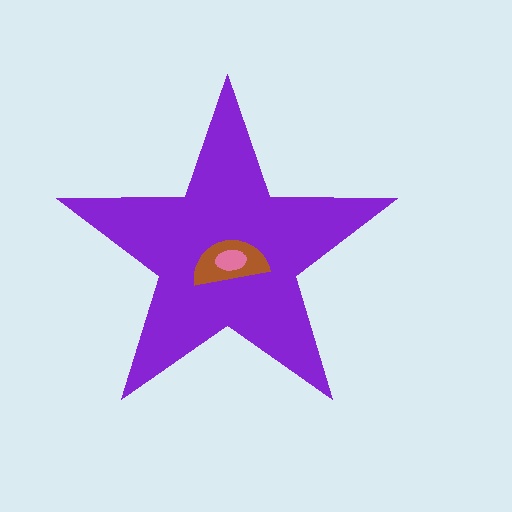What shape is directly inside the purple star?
The brown semicircle.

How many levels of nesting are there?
3.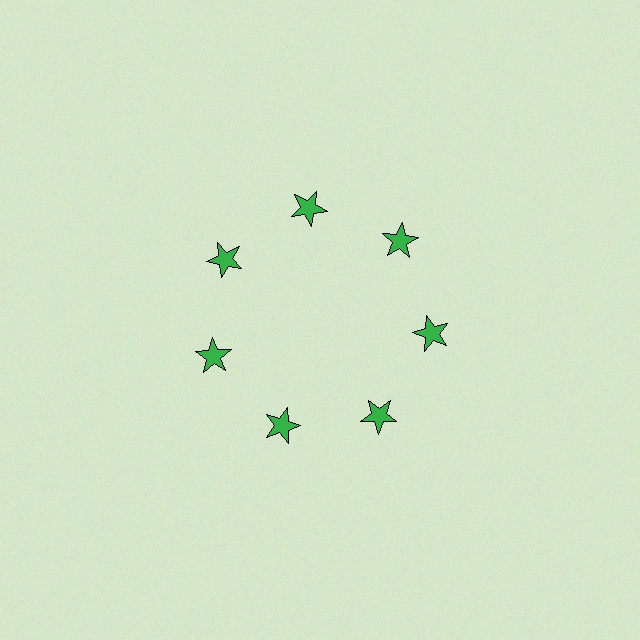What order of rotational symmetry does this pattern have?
This pattern has 7-fold rotational symmetry.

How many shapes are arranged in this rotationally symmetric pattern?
There are 7 shapes, arranged in 7 groups of 1.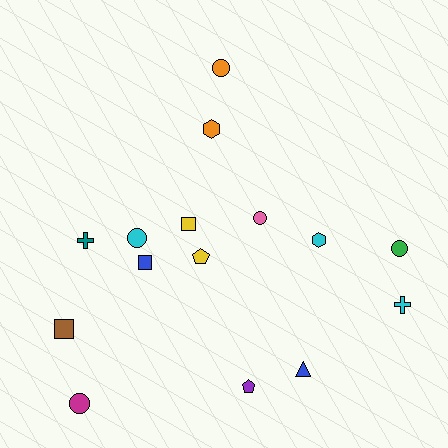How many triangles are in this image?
There is 1 triangle.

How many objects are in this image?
There are 15 objects.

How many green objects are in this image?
There is 1 green object.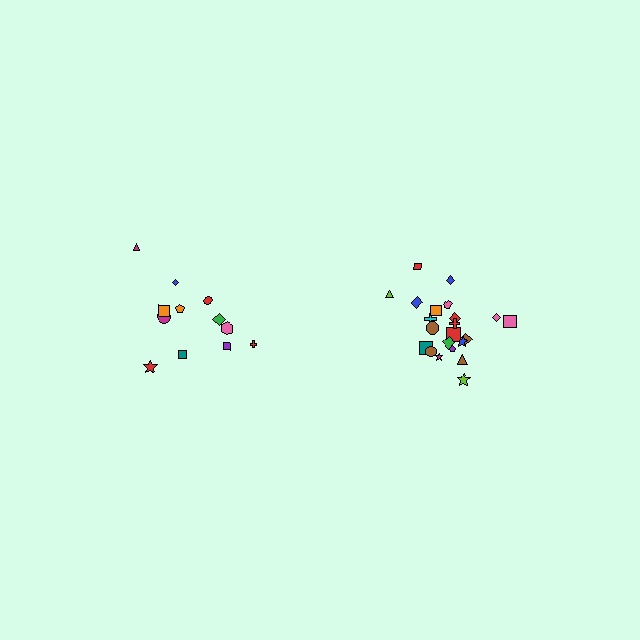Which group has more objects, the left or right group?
The right group.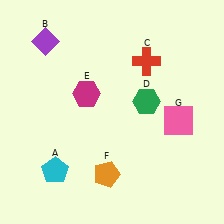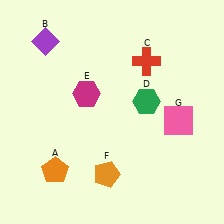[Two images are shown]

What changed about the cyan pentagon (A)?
In Image 1, A is cyan. In Image 2, it changed to orange.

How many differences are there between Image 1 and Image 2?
There is 1 difference between the two images.